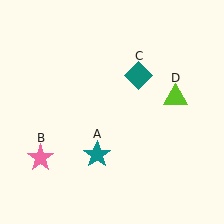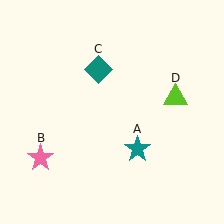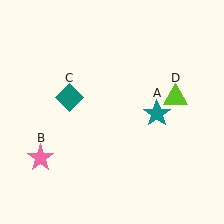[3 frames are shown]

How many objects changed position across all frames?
2 objects changed position: teal star (object A), teal diamond (object C).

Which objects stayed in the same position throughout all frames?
Pink star (object B) and lime triangle (object D) remained stationary.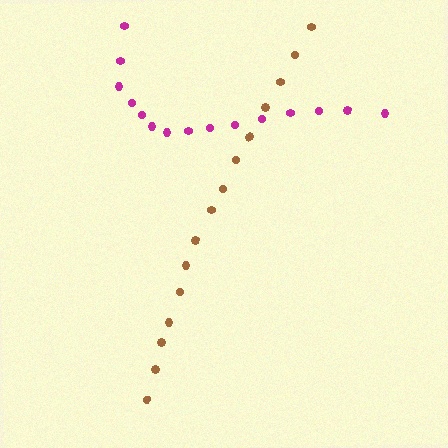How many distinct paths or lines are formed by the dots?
There are 2 distinct paths.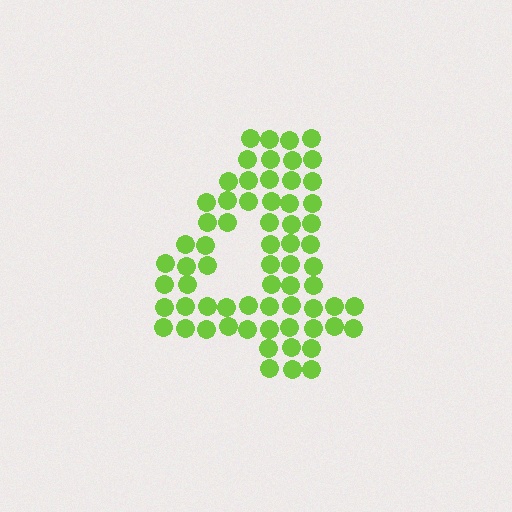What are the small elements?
The small elements are circles.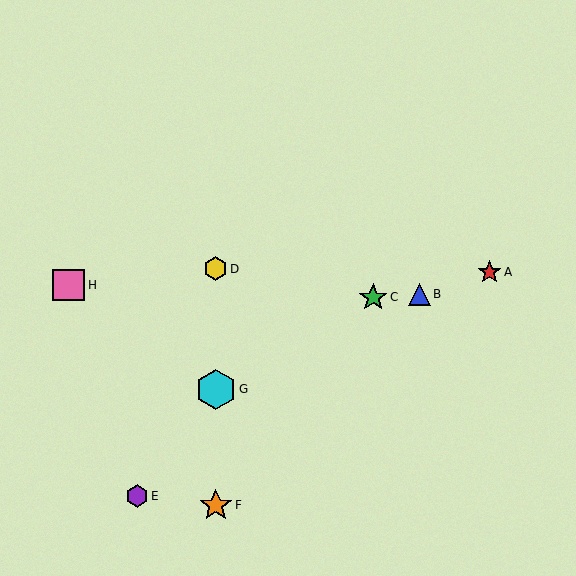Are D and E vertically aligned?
No, D is at x≈216 and E is at x≈137.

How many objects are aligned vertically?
3 objects (D, F, G) are aligned vertically.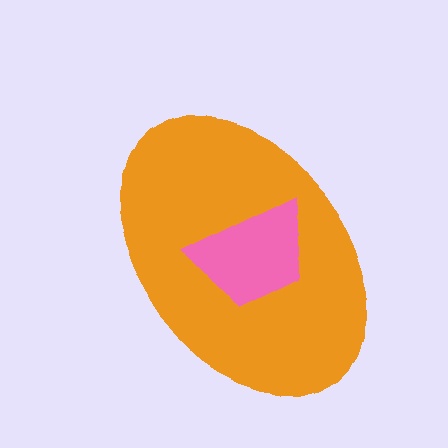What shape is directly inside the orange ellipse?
The pink trapezoid.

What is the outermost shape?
The orange ellipse.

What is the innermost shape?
The pink trapezoid.